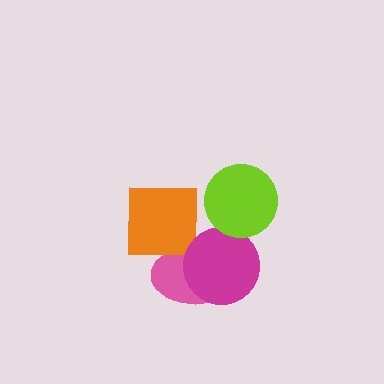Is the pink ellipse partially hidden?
Yes, it is partially covered by another shape.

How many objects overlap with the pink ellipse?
2 objects overlap with the pink ellipse.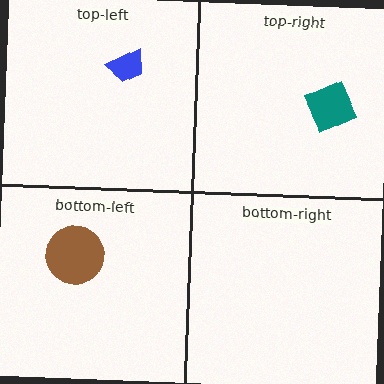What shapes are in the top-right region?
The teal square.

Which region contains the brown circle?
The bottom-left region.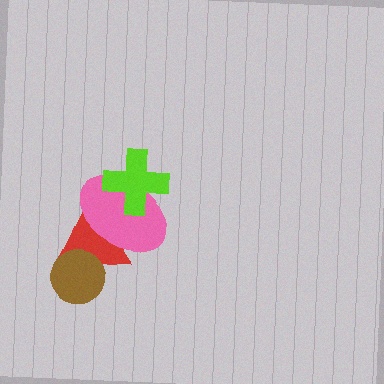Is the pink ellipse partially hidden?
Yes, it is partially covered by another shape.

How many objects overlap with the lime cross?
1 object overlaps with the lime cross.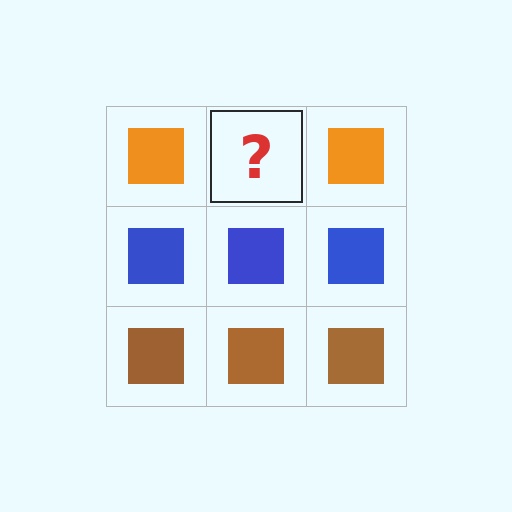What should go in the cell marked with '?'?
The missing cell should contain an orange square.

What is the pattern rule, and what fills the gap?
The rule is that each row has a consistent color. The gap should be filled with an orange square.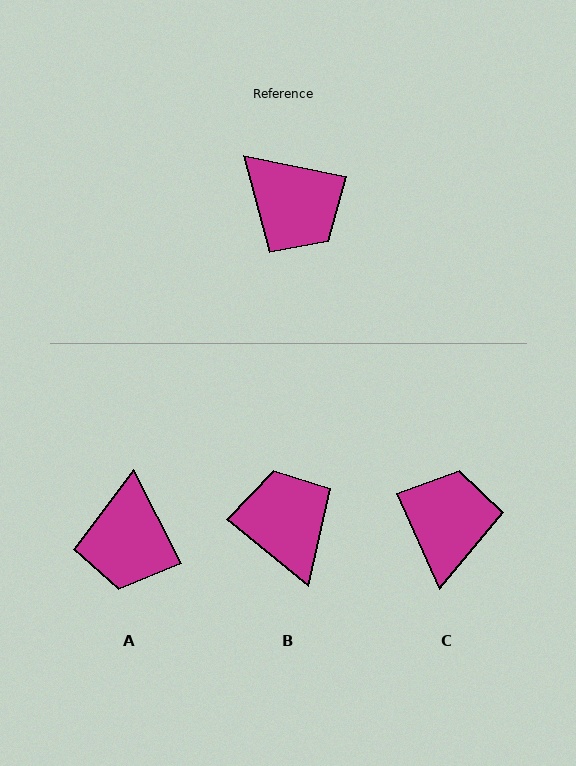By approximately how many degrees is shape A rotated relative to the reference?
Approximately 52 degrees clockwise.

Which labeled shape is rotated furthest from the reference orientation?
B, about 152 degrees away.